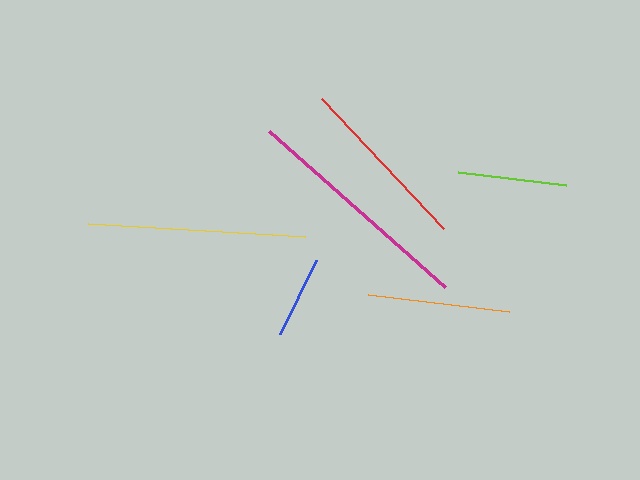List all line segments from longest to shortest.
From longest to shortest: magenta, yellow, red, orange, lime, blue.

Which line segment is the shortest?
The blue line is the shortest at approximately 82 pixels.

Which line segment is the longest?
The magenta line is the longest at approximately 234 pixels.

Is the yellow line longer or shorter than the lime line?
The yellow line is longer than the lime line.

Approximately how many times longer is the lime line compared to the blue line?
The lime line is approximately 1.3 times the length of the blue line.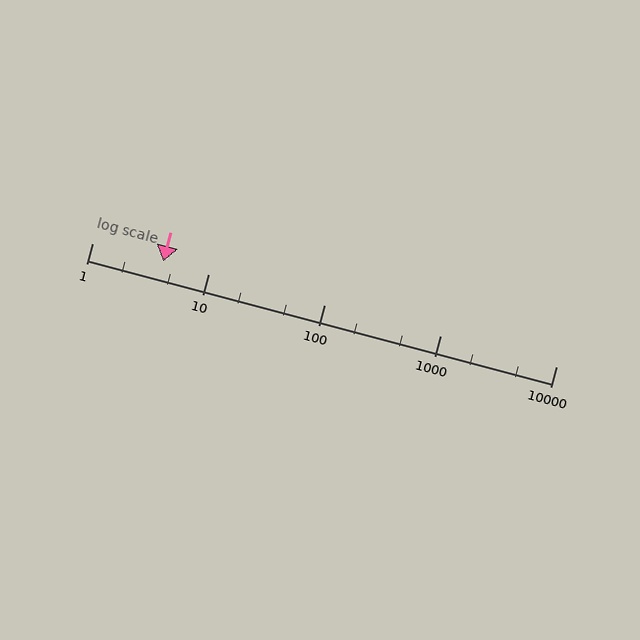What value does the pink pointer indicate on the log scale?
The pointer indicates approximately 4.1.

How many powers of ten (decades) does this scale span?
The scale spans 4 decades, from 1 to 10000.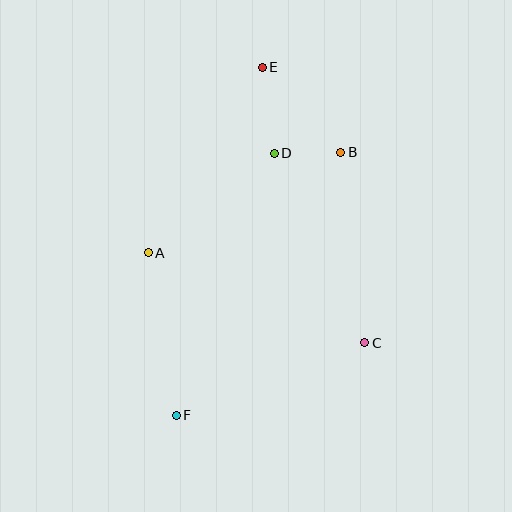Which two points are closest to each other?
Points B and D are closest to each other.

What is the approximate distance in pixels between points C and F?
The distance between C and F is approximately 202 pixels.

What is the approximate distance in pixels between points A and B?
The distance between A and B is approximately 217 pixels.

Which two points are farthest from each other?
Points E and F are farthest from each other.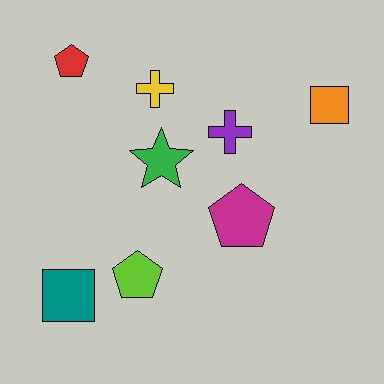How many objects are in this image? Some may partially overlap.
There are 8 objects.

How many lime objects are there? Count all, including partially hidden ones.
There is 1 lime object.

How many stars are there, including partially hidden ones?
There is 1 star.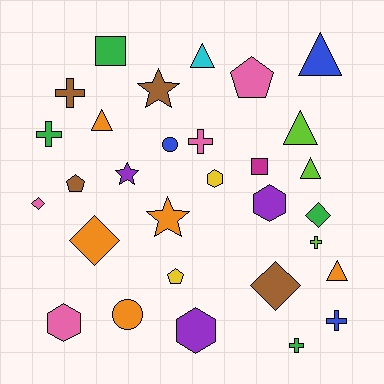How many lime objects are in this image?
There are 3 lime objects.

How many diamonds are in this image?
There are 4 diamonds.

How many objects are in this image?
There are 30 objects.